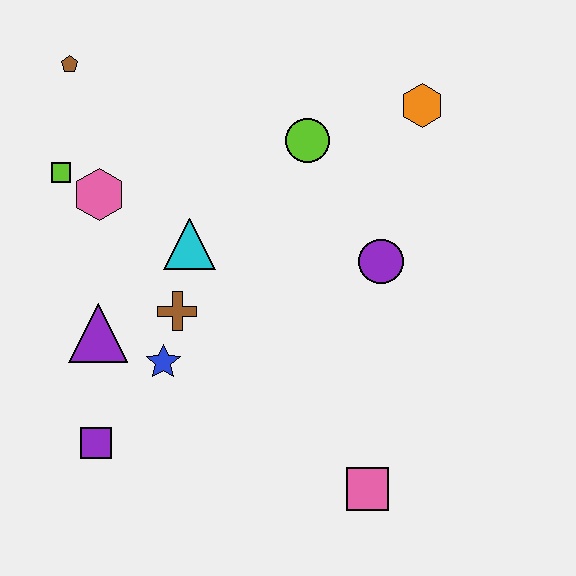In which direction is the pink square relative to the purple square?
The pink square is to the right of the purple square.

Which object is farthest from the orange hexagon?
The purple square is farthest from the orange hexagon.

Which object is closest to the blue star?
The brown cross is closest to the blue star.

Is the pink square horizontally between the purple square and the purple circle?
Yes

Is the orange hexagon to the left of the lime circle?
No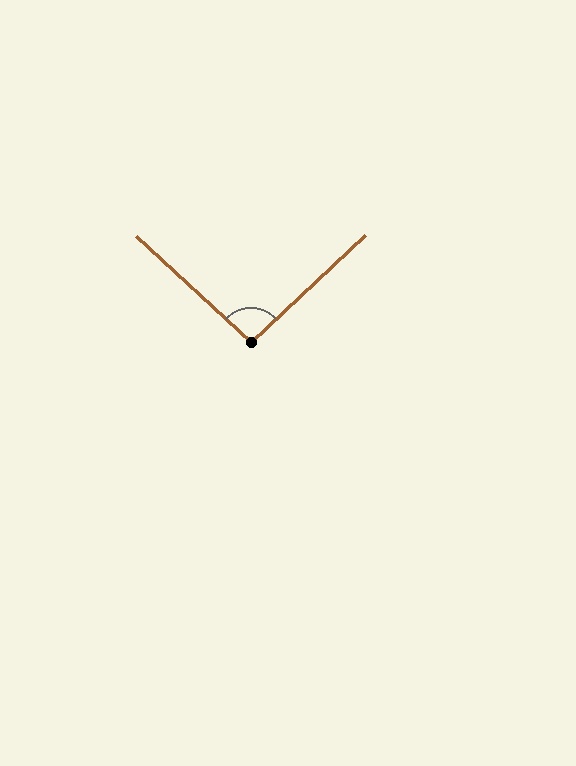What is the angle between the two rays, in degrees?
Approximately 94 degrees.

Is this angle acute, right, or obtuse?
It is approximately a right angle.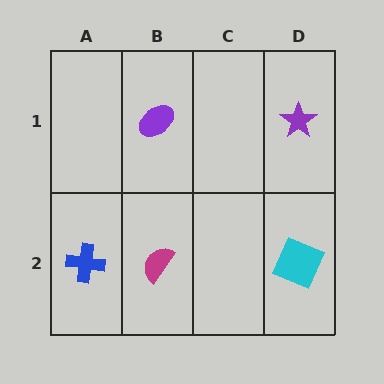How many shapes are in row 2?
3 shapes.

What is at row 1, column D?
A purple star.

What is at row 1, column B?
A purple ellipse.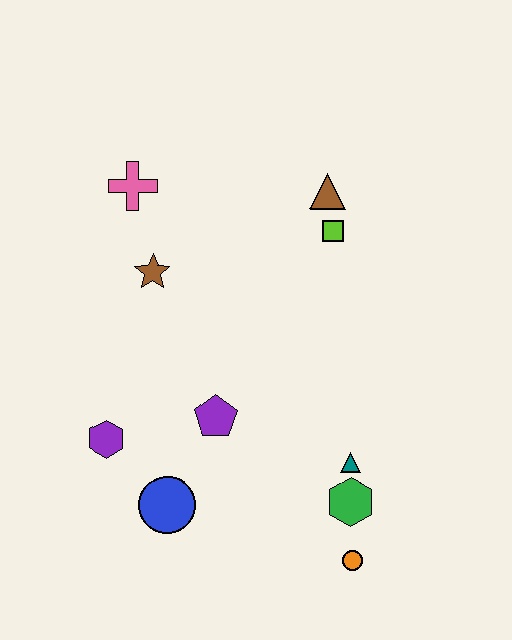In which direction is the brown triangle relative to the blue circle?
The brown triangle is above the blue circle.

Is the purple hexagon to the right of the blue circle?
No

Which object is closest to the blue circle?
The purple hexagon is closest to the blue circle.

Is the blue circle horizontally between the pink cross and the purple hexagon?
No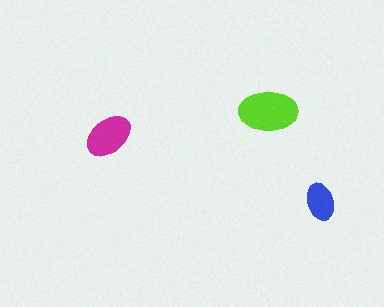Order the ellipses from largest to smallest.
the lime one, the magenta one, the blue one.